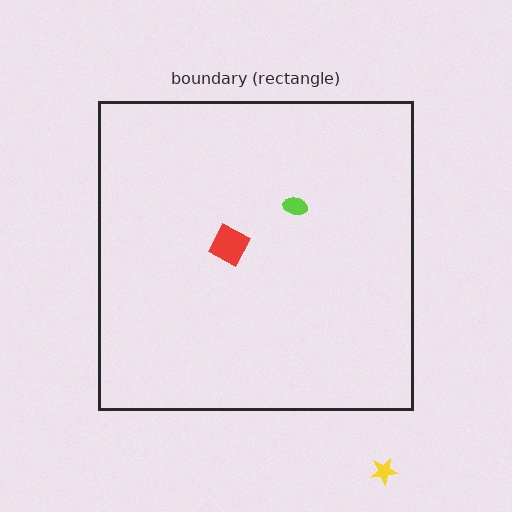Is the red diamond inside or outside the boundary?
Inside.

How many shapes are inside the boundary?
2 inside, 1 outside.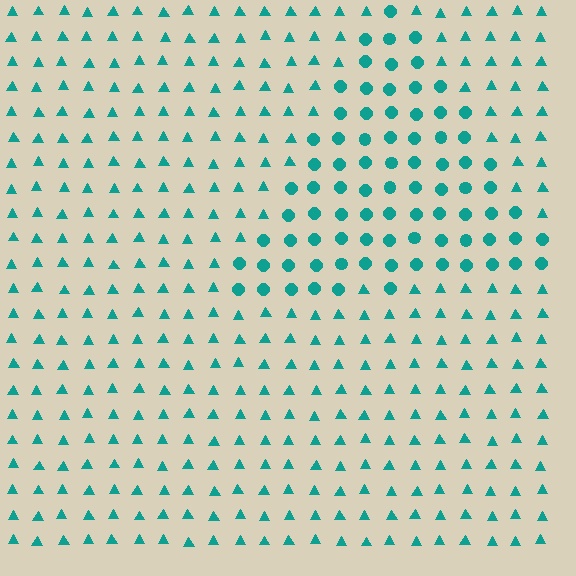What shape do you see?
I see a triangle.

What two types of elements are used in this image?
The image uses circles inside the triangle region and triangles outside it.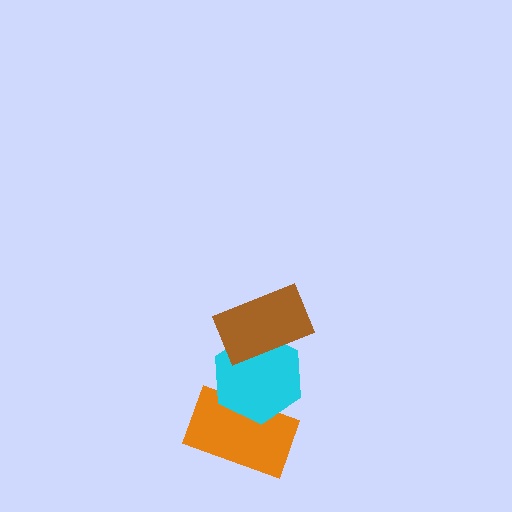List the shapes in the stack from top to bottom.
From top to bottom: the brown rectangle, the cyan hexagon, the orange rectangle.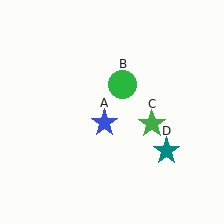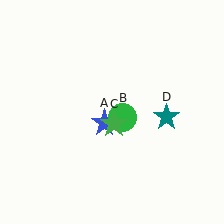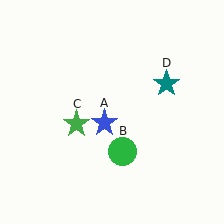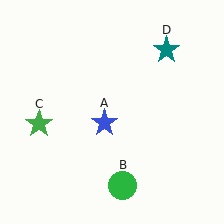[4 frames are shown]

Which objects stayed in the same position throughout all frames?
Blue star (object A) remained stationary.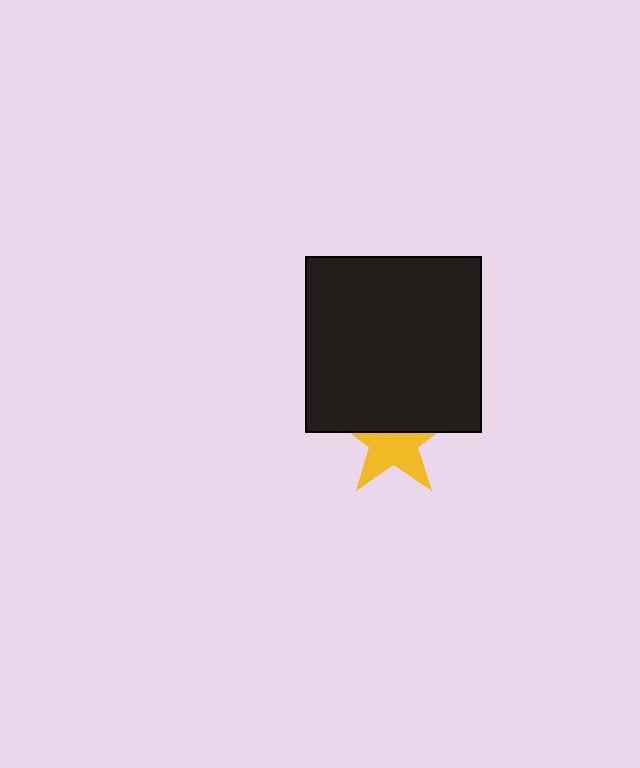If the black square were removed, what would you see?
You would see the complete yellow star.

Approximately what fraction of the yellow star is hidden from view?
Roughly 45% of the yellow star is hidden behind the black square.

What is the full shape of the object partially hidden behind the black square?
The partially hidden object is a yellow star.